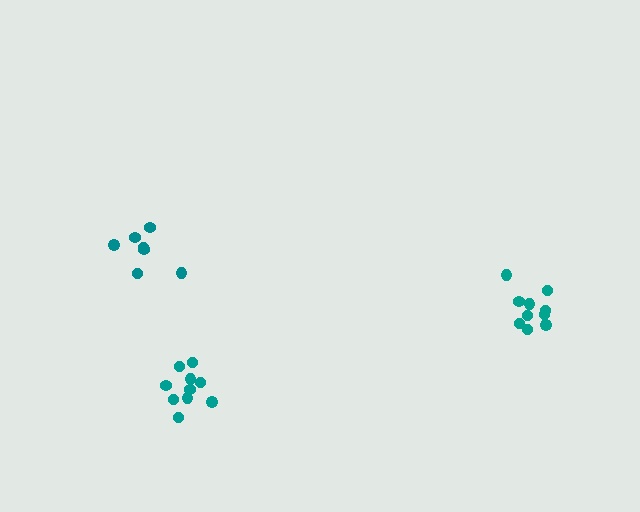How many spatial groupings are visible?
There are 3 spatial groupings.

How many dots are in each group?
Group 1: 7 dots, Group 2: 10 dots, Group 3: 10 dots (27 total).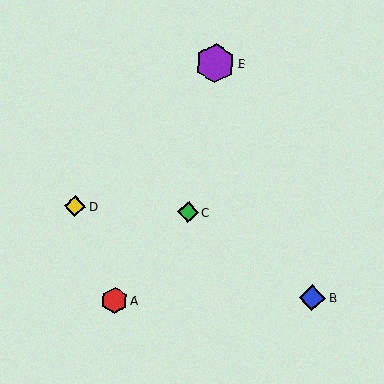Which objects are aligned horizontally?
Objects C, D are aligned horizontally.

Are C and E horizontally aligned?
No, C is at y≈212 and E is at y≈63.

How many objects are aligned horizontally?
2 objects (C, D) are aligned horizontally.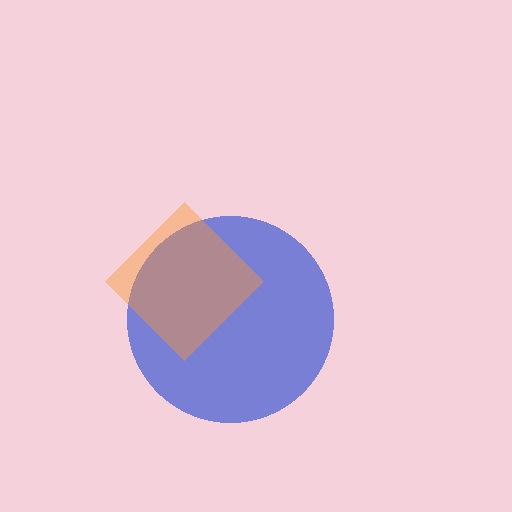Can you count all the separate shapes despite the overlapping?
Yes, there are 2 separate shapes.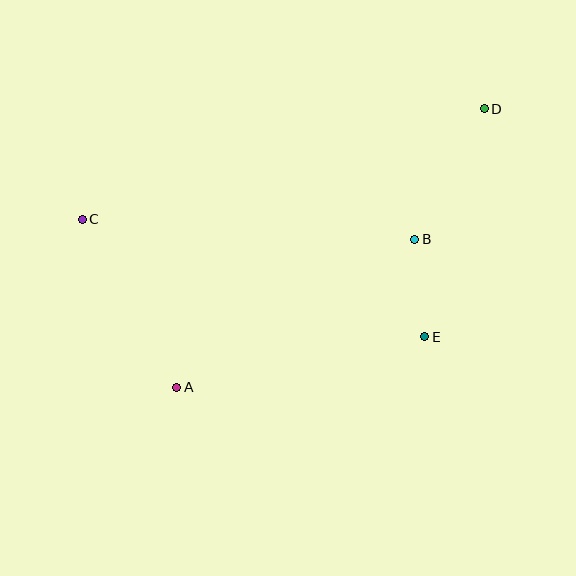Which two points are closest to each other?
Points B and E are closest to each other.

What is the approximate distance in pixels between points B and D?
The distance between B and D is approximately 148 pixels.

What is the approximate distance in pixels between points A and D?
The distance between A and D is approximately 415 pixels.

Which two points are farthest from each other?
Points C and D are farthest from each other.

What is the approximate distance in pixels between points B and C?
The distance between B and C is approximately 333 pixels.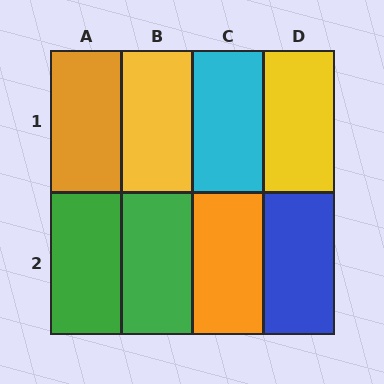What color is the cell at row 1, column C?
Cyan.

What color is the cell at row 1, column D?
Yellow.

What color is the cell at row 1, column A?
Orange.